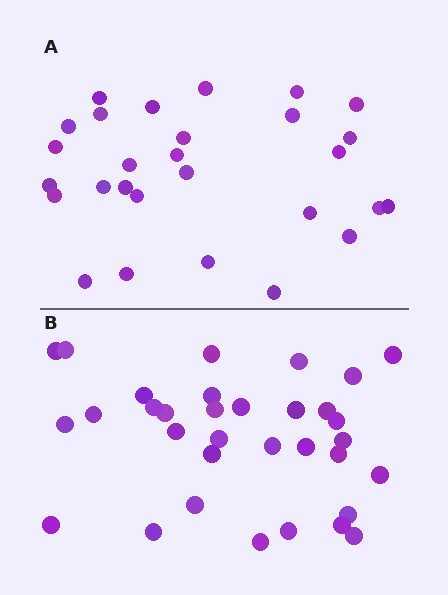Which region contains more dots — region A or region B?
Region B (the bottom region) has more dots.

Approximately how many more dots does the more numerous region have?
Region B has about 5 more dots than region A.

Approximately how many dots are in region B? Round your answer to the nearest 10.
About 30 dots. (The exact count is 33, which rounds to 30.)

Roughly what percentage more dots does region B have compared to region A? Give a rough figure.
About 20% more.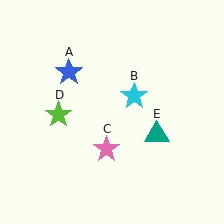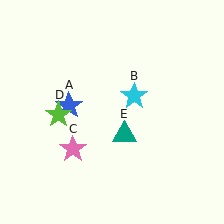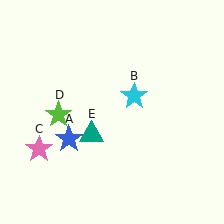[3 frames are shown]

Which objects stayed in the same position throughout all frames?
Cyan star (object B) and lime star (object D) remained stationary.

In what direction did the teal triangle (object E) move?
The teal triangle (object E) moved left.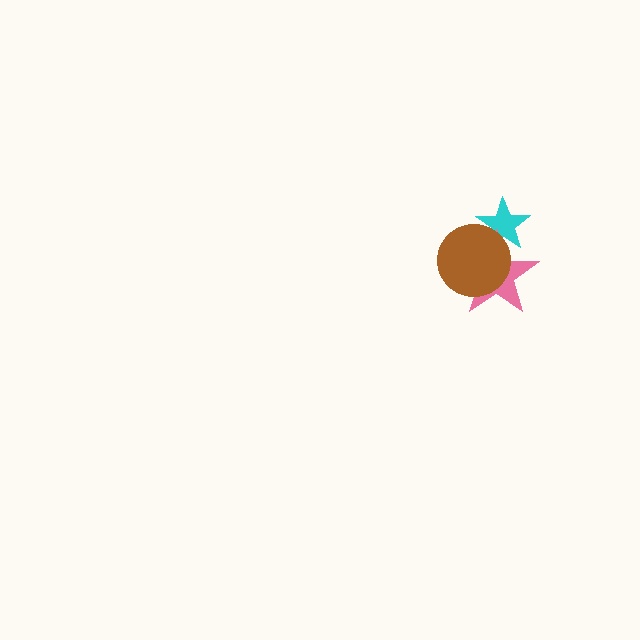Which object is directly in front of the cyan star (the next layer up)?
The pink star is directly in front of the cyan star.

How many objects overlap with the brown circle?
2 objects overlap with the brown circle.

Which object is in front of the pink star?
The brown circle is in front of the pink star.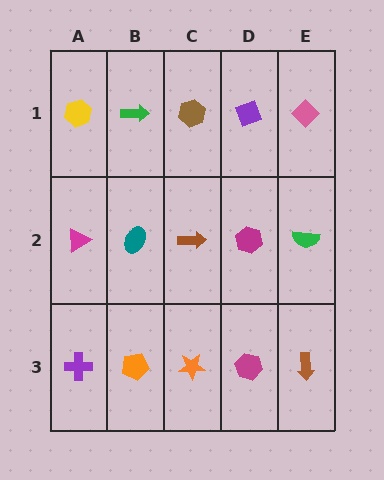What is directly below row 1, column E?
A green semicircle.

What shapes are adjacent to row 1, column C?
A brown arrow (row 2, column C), a green arrow (row 1, column B), a purple diamond (row 1, column D).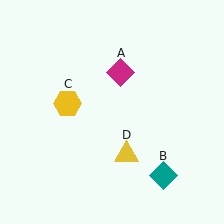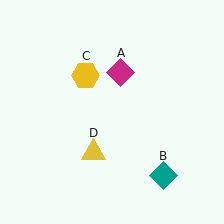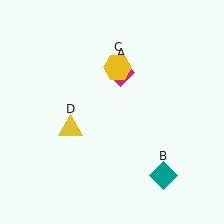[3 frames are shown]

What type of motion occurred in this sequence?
The yellow hexagon (object C), yellow triangle (object D) rotated clockwise around the center of the scene.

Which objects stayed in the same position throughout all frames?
Magenta diamond (object A) and teal diamond (object B) remained stationary.